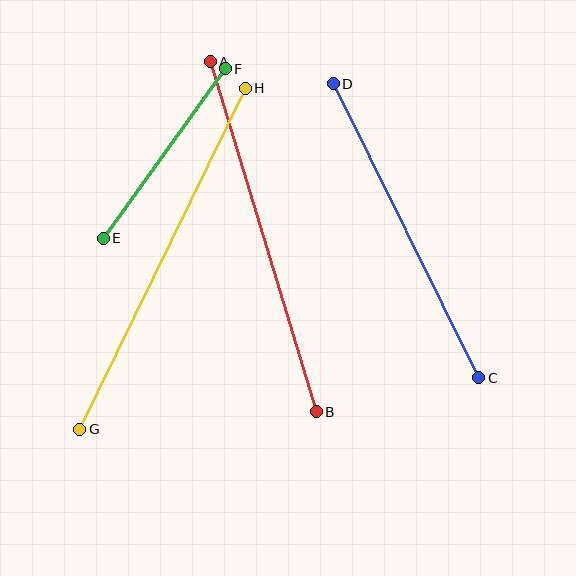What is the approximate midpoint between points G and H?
The midpoint is at approximately (163, 259) pixels.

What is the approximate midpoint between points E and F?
The midpoint is at approximately (164, 153) pixels.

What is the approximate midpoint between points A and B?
The midpoint is at approximately (263, 237) pixels.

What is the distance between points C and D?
The distance is approximately 328 pixels.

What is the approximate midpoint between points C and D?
The midpoint is at approximately (406, 231) pixels.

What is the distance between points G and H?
The distance is approximately 379 pixels.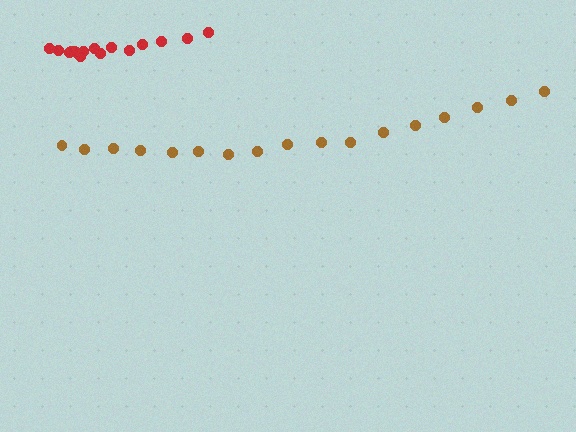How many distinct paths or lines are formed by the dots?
There are 2 distinct paths.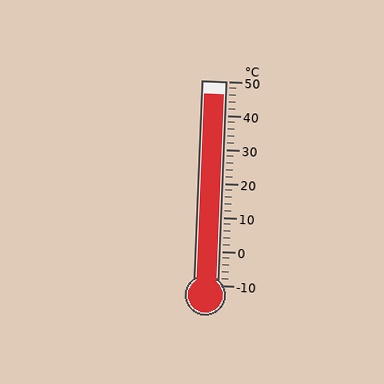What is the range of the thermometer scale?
The thermometer scale ranges from -10°C to 50°C.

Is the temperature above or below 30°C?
The temperature is above 30°C.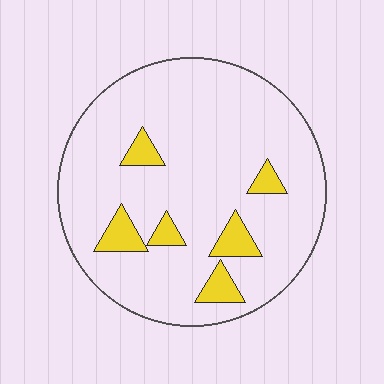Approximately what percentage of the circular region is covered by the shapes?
Approximately 10%.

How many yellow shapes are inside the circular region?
6.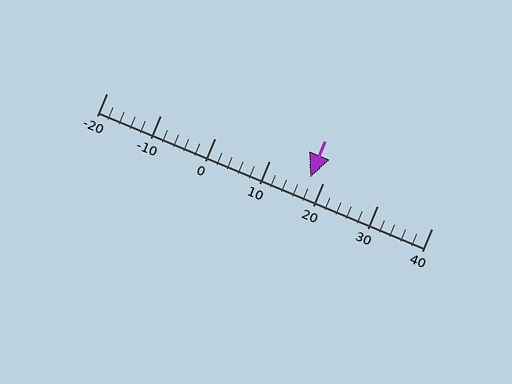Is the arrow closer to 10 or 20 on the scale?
The arrow is closer to 20.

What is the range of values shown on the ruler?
The ruler shows values from -20 to 40.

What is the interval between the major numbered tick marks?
The major tick marks are spaced 10 units apart.